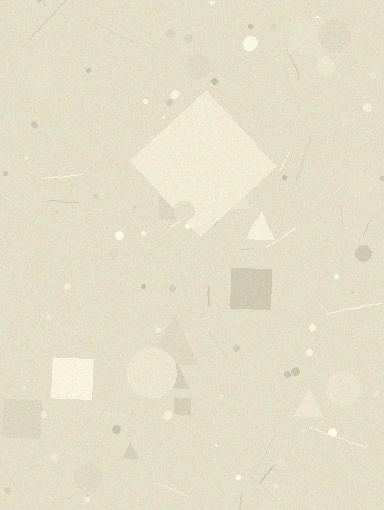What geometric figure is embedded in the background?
A diamond is embedded in the background.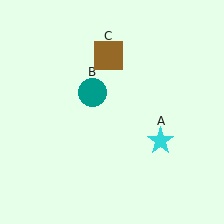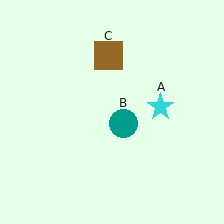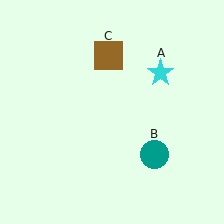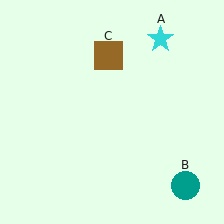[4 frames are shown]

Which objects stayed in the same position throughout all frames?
Brown square (object C) remained stationary.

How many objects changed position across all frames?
2 objects changed position: cyan star (object A), teal circle (object B).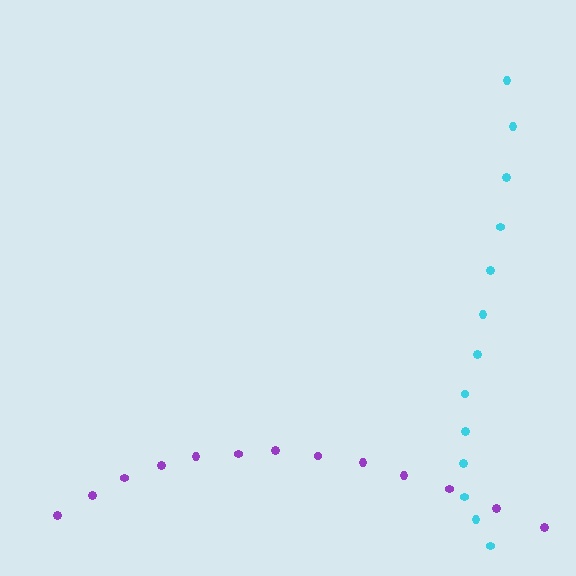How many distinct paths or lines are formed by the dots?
There are 2 distinct paths.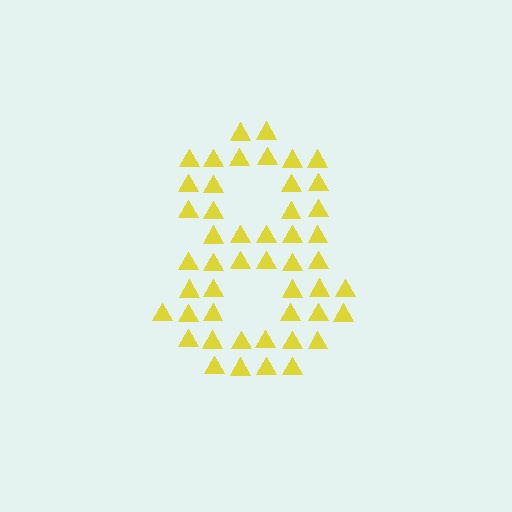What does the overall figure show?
The overall figure shows the digit 8.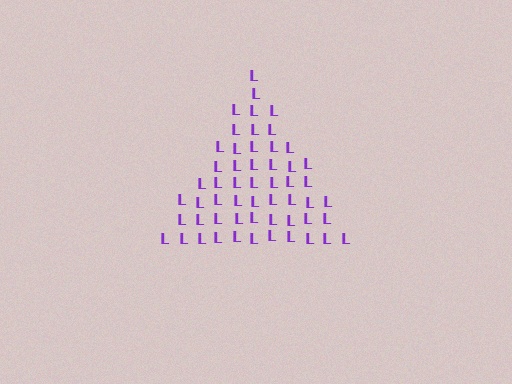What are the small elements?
The small elements are letter L's.